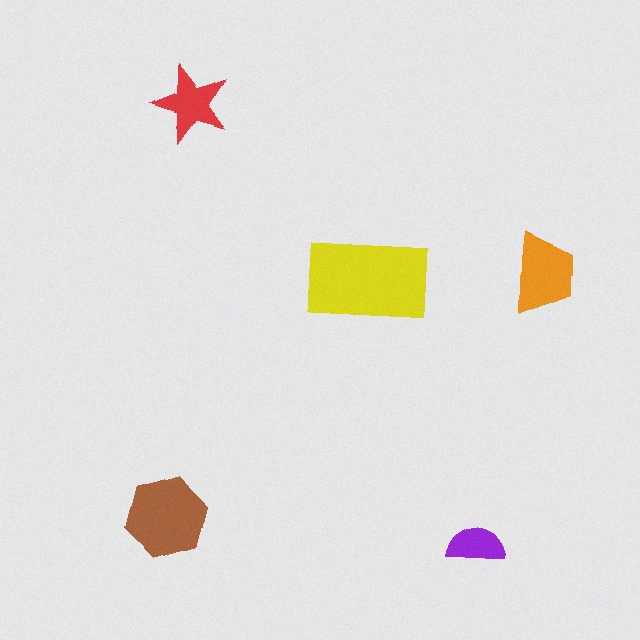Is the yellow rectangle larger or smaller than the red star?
Larger.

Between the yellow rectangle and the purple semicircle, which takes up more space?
The yellow rectangle.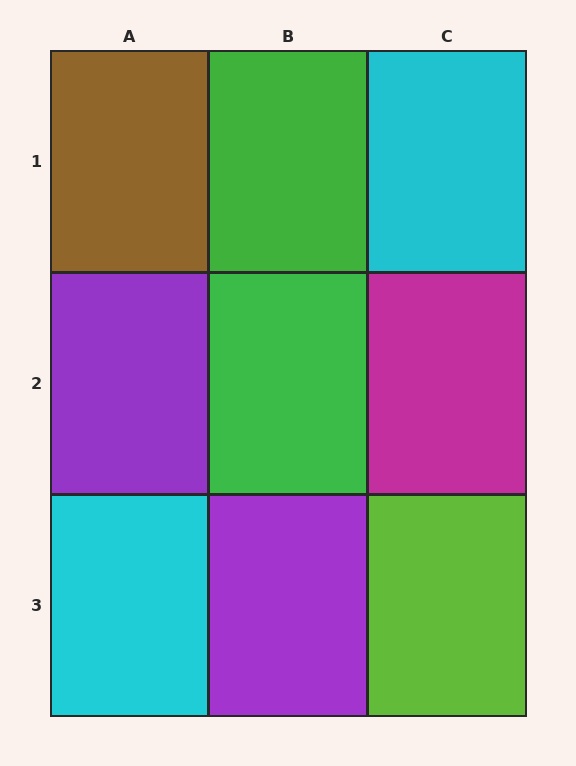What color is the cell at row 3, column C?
Lime.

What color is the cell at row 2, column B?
Green.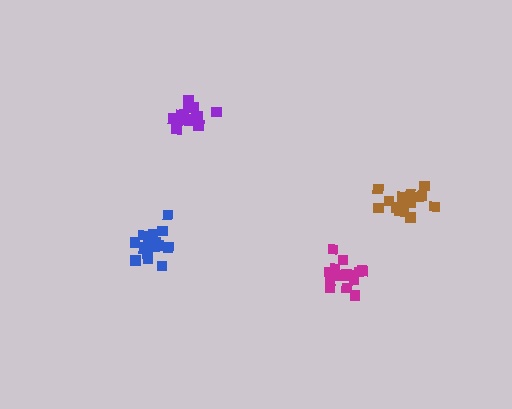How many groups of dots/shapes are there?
There are 4 groups.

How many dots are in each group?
Group 1: 18 dots, Group 2: 18 dots, Group 3: 17 dots, Group 4: 20 dots (73 total).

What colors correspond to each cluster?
The clusters are colored: purple, magenta, blue, brown.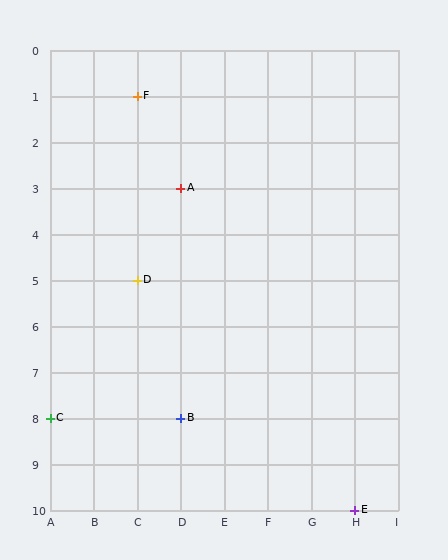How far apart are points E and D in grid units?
Points E and D are 5 columns and 5 rows apart (about 7.1 grid units diagonally).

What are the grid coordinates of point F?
Point F is at grid coordinates (C, 1).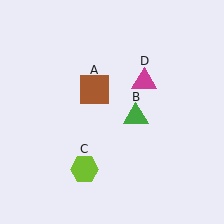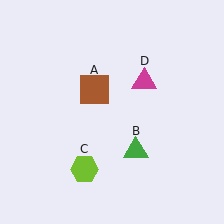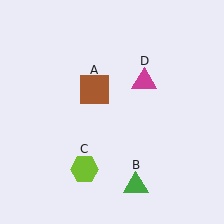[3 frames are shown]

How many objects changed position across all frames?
1 object changed position: green triangle (object B).